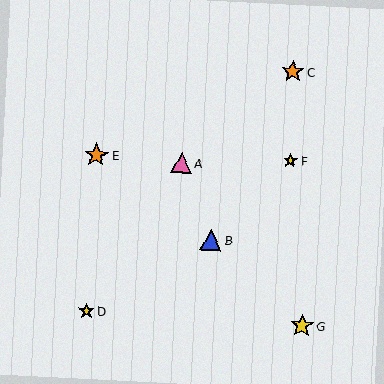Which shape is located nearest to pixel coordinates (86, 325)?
The yellow star (labeled D) at (86, 311) is nearest to that location.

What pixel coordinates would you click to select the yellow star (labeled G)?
Click at (302, 326) to select the yellow star G.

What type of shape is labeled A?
Shape A is a pink triangle.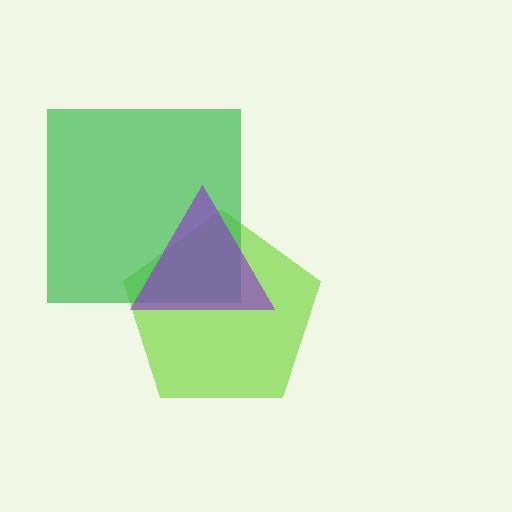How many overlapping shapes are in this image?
There are 3 overlapping shapes in the image.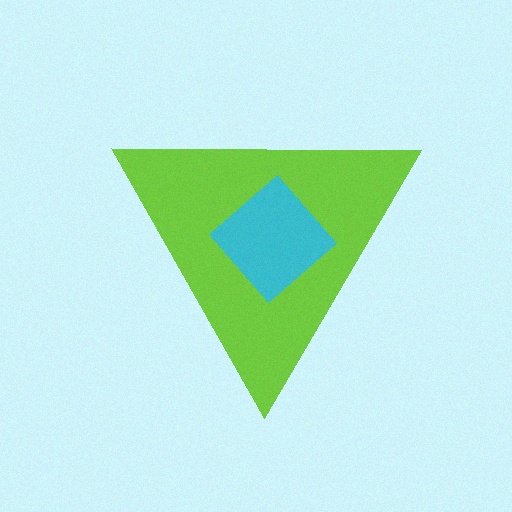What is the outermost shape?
The lime triangle.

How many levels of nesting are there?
2.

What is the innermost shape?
The cyan diamond.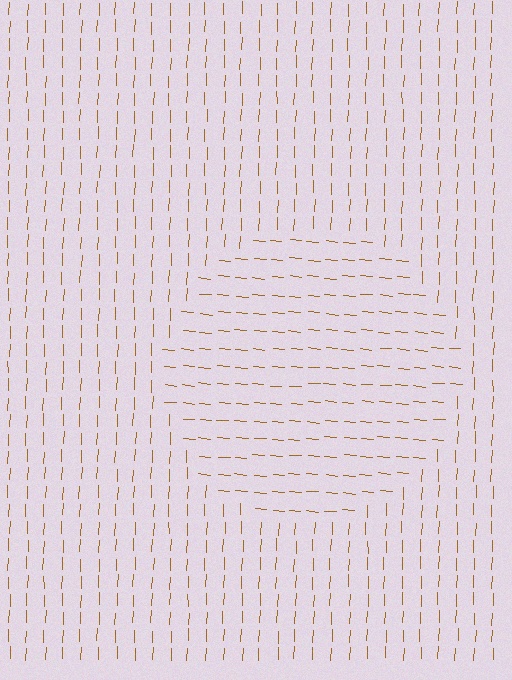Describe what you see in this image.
The image is filled with small brown line segments. A circle region in the image has lines oriented differently from the surrounding lines, creating a visible texture boundary.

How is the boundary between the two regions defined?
The boundary is defined purely by a change in line orientation (approximately 87 degrees difference). All lines are the same color and thickness.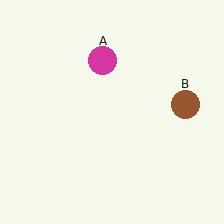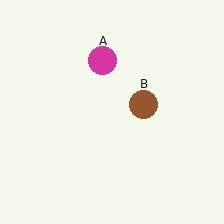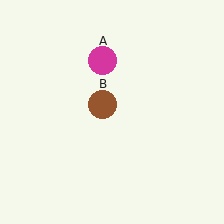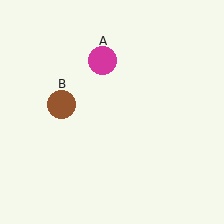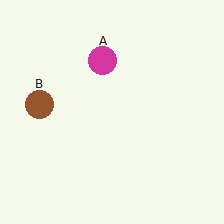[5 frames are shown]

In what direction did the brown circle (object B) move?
The brown circle (object B) moved left.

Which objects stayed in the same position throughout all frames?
Magenta circle (object A) remained stationary.